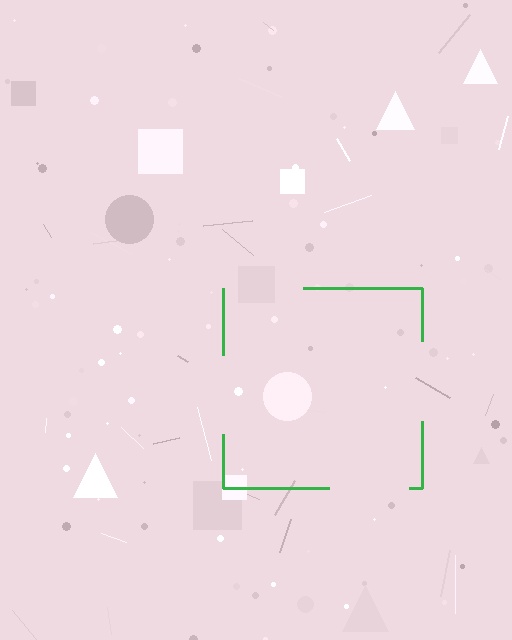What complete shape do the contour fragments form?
The contour fragments form a square.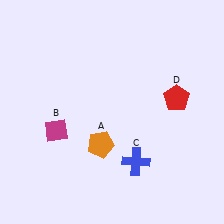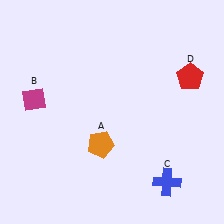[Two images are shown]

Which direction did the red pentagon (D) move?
The red pentagon (D) moved up.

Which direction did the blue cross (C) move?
The blue cross (C) moved right.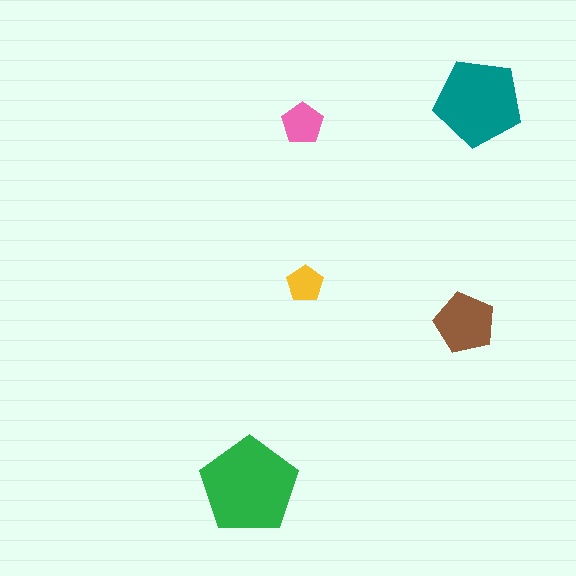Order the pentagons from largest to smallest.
the green one, the teal one, the brown one, the pink one, the yellow one.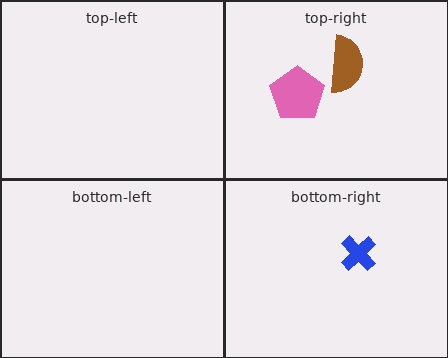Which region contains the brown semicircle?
The top-right region.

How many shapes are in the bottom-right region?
1.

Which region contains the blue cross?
The bottom-right region.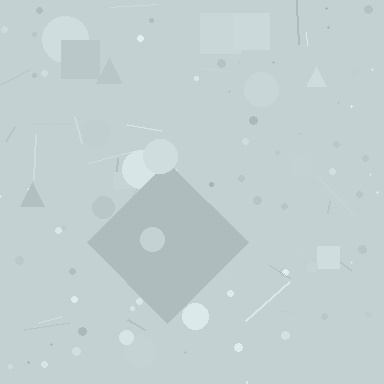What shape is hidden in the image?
A diamond is hidden in the image.